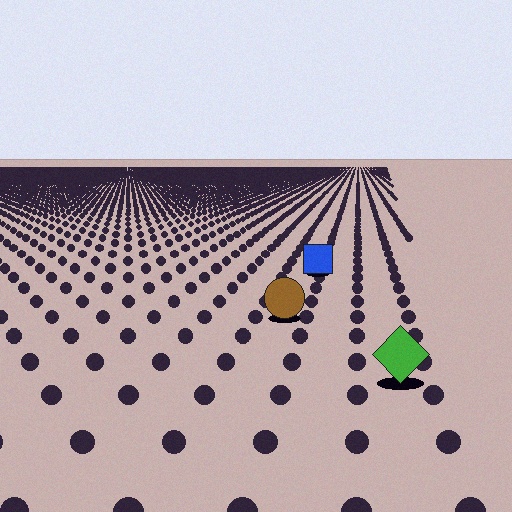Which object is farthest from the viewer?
The blue square is farthest from the viewer. It appears smaller and the ground texture around it is denser.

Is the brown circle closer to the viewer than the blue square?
Yes. The brown circle is closer — you can tell from the texture gradient: the ground texture is coarser near it.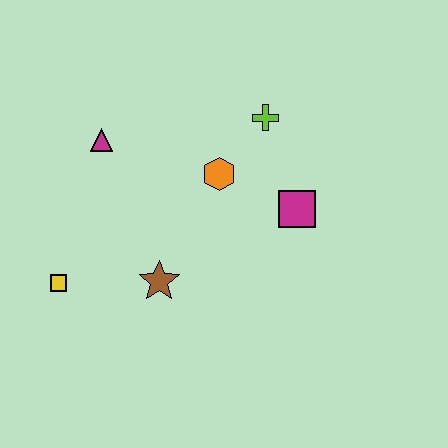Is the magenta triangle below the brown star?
No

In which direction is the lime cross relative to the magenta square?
The lime cross is above the magenta square.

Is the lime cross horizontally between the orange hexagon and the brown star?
No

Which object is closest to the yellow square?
The brown star is closest to the yellow square.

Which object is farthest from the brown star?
The lime cross is farthest from the brown star.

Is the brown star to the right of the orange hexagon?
No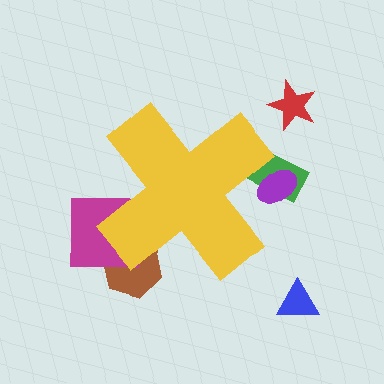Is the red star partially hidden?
No, the red star is fully visible.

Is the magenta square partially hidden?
Yes, the magenta square is partially hidden behind the yellow cross.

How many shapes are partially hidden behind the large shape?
4 shapes are partially hidden.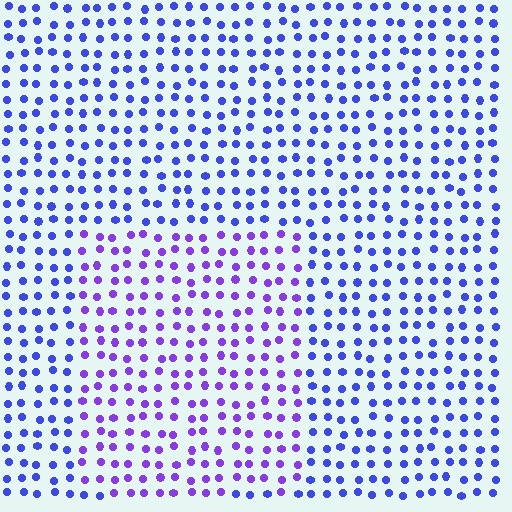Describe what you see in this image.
The image is filled with small blue elements in a uniform arrangement. A rectangle-shaped region is visible where the elements are tinted to a slightly different hue, forming a subtle color boundary.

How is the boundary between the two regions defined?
The boundary is defined purely by a slight shift in hue (about 33 degrees). Spacing, size, and orientation are identical on both sides.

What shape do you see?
I see a rectangle.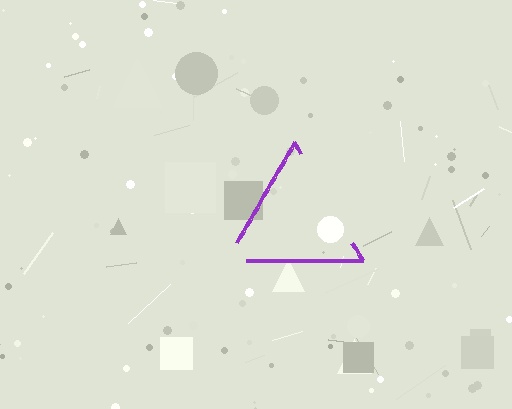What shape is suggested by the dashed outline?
The dashed outline suggests a triangle.